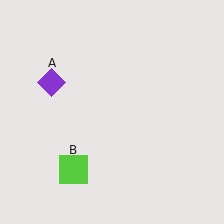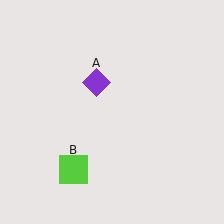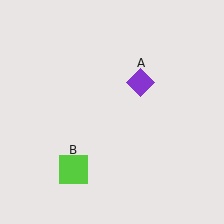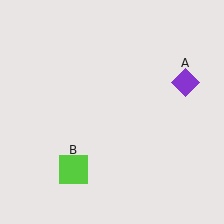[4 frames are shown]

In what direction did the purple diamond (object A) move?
The purple diamond (object A) moved right.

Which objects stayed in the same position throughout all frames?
Lime square (object B) remained stationary.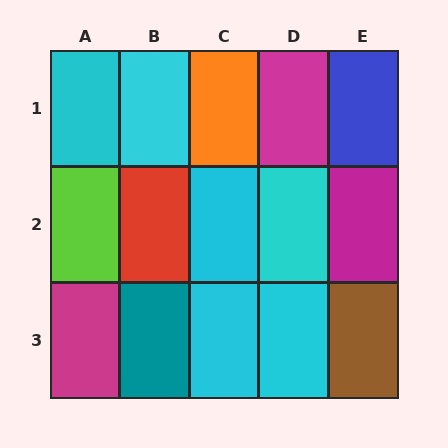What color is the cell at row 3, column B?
Teal.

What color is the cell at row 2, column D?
Cyan.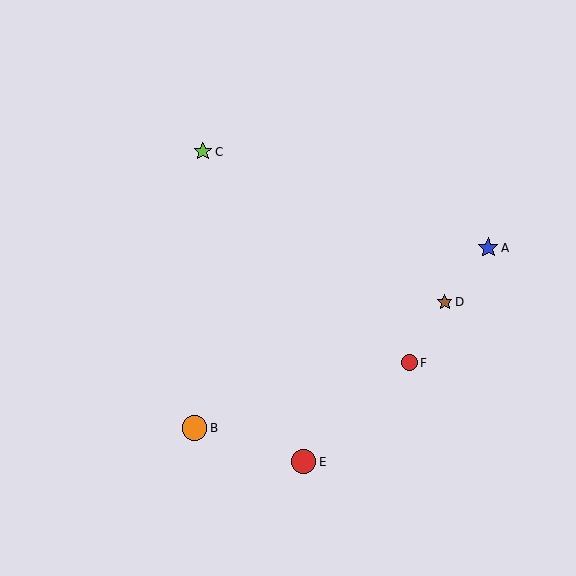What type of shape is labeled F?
Shape F is a red circle.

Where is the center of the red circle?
The center of the red circle is at (304, 462).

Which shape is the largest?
The orange circle (labeled B) is the largest.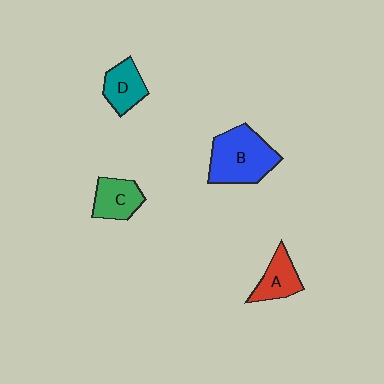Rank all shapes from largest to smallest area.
From largest to smallest: B (blue), C (green), A (red), D (teal).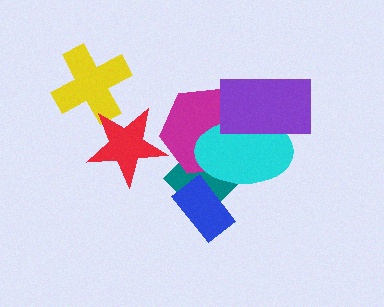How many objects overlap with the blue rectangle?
2 objects overlap with the blue rectangle.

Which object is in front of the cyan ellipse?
The purple rectangle is in front of the cyan ellipse.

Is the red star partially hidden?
No, no other shape covers it.